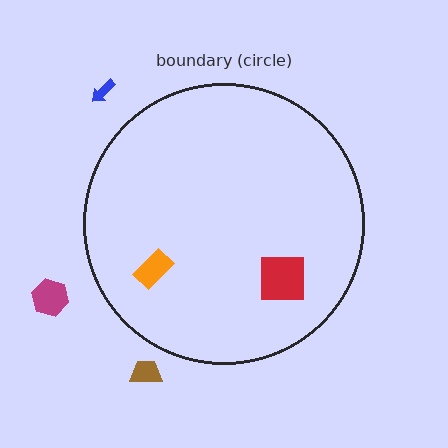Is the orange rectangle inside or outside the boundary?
Inside.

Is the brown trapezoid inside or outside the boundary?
Outside.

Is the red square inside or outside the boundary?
Inside.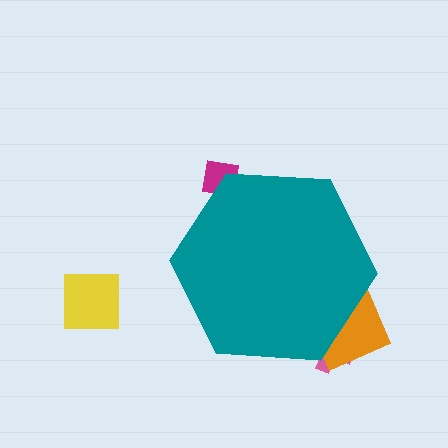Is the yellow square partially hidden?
No, the yellow square is fully visible.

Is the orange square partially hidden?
Yes, the orange square is partially hidden behind the teal hexagon.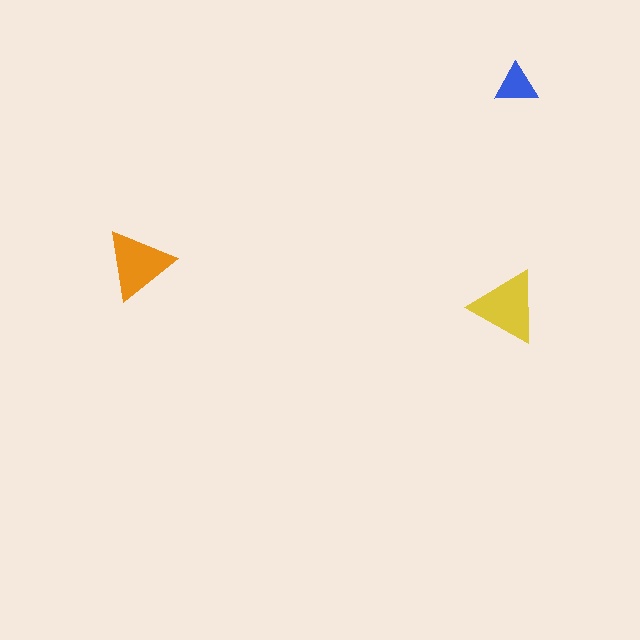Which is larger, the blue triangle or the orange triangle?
The orange one.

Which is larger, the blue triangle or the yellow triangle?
The yellow one.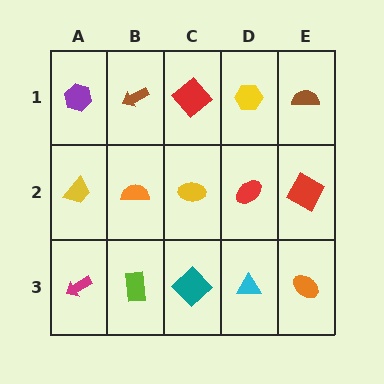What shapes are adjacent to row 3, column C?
A yellow ellipse (row 2, column C), a lime rectangle (row 3, column B), a cyan triangle (row 3, column D).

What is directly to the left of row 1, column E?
A yellow hexagon.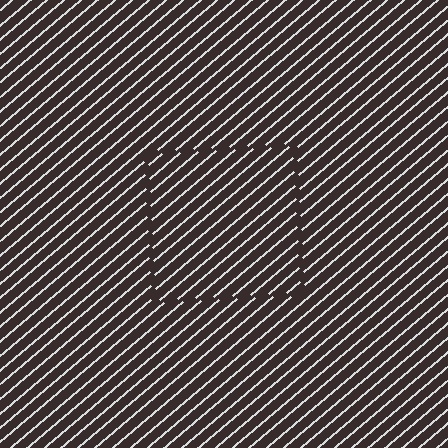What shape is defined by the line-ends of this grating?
An illusory square. The interior of the shape contains the same grating, shifted by half a period — the contour is defined by the phase discontinuity where line-ends from the inner and outer gratings abut.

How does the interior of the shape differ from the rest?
The interior of the shape contains the same grating, shifted by half a period — the contour is defined by the phase discontinuity where line-ends from the inner and outer gratings abut.